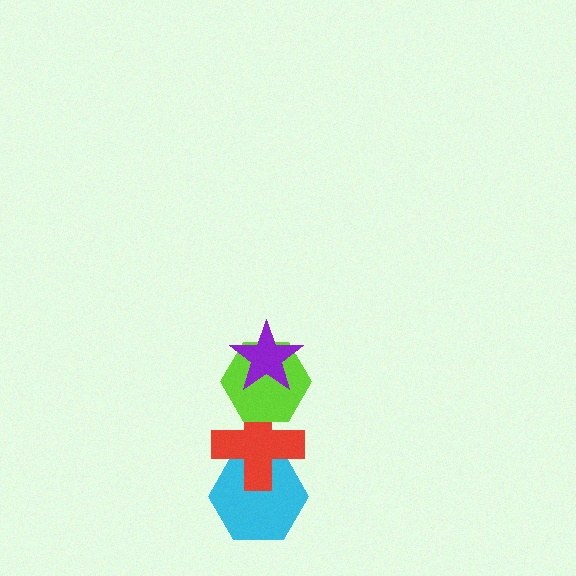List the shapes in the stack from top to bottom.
From top to bottom: the purple star, the lime hexagon, the red cross, the cyan hexagon.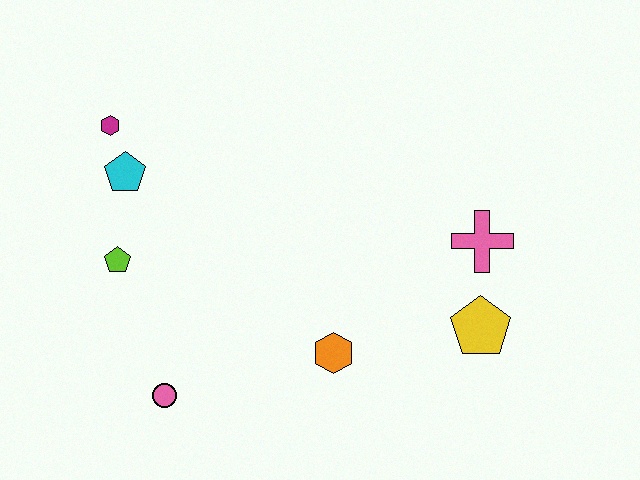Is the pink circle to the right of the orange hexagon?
No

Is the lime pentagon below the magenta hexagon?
Yes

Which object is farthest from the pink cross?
The magenta hexagon is farthest from the pink cross.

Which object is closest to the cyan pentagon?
The magenta hexagon is closest to the cyan pentagon.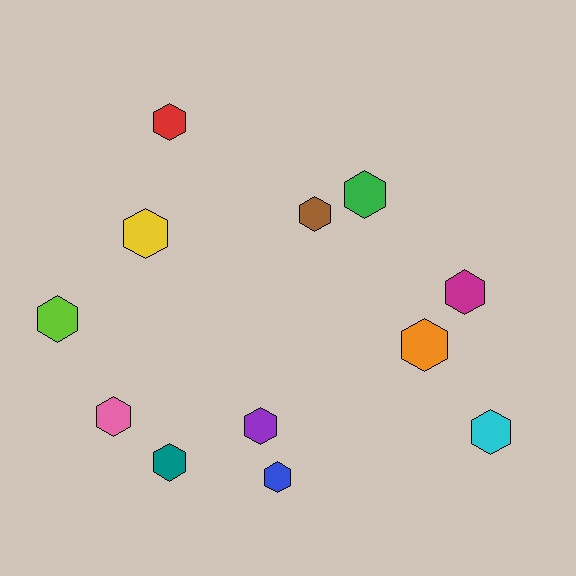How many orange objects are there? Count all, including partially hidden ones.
There is 1 orange object.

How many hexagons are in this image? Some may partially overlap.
There are 12 hexagons.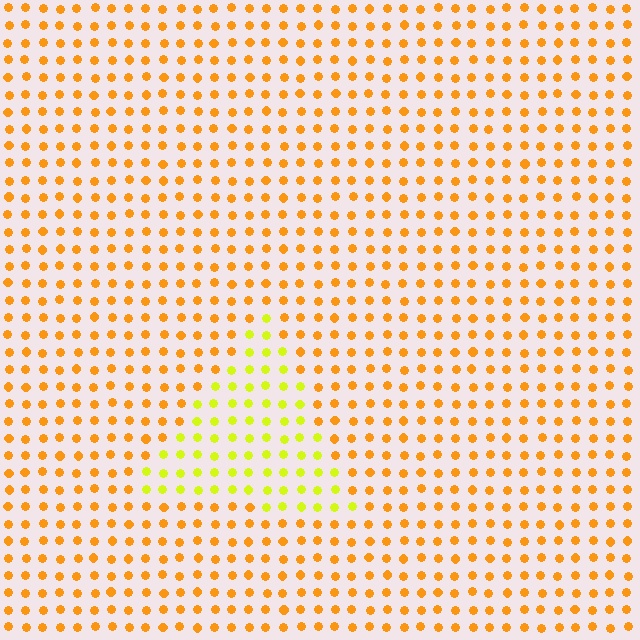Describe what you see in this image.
The image is filled with small orange elements in a uniform arrangement. A triangle-shaped region is visible where the elements are tinted to a slightly different hue, forming a subtle color boundary.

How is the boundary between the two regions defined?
The boundary is defined purely by a slight shift in hue (about 36 degrees). Spacing, size, and orientation are identical on both sides.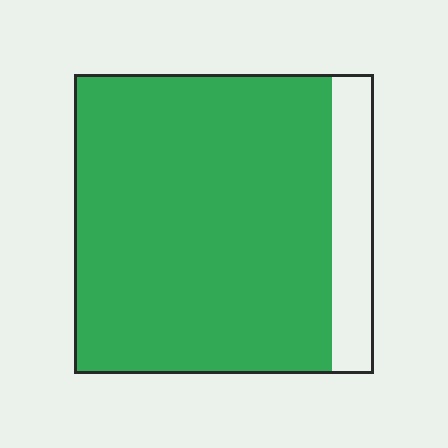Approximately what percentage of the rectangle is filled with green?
Approximately 85%.